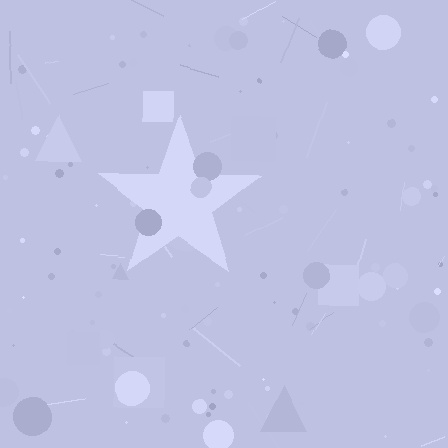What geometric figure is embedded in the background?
A star is embedded in the background.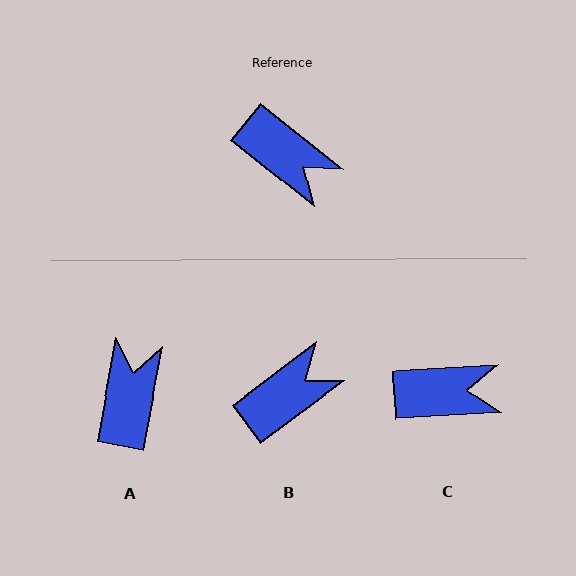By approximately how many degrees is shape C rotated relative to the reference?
Approximately 42 degrees counter-clockwise.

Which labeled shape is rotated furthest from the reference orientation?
A, about 118 degrees away.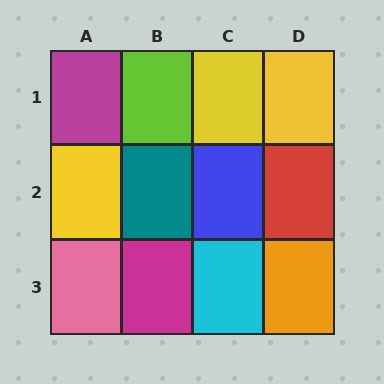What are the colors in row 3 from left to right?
Pink, magenta, cyan, orange.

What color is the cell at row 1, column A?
Magenta.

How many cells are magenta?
2 cells are magenta.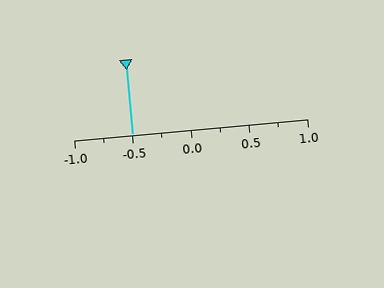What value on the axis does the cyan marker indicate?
The marker indicates approximately -0.5.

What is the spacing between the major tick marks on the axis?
The major ticks are spaced 0.5 apart.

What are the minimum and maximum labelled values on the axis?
The axis runs from -1.0 to 1.0.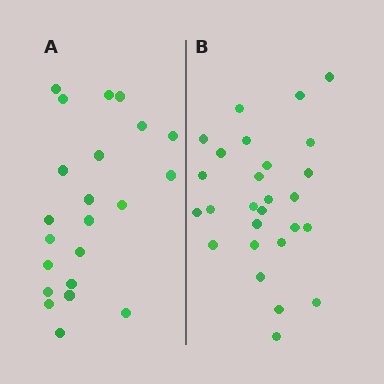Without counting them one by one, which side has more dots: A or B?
Region B (the right region) has more dots.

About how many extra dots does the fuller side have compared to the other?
Region B has about 5 more dots than region A.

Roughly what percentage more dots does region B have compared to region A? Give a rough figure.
About 25% more.